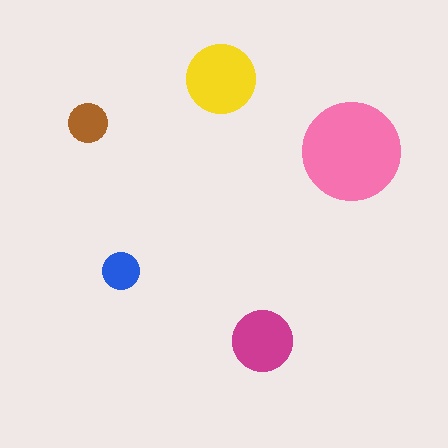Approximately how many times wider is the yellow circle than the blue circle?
About 2 times wider.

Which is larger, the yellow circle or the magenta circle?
The yellow one.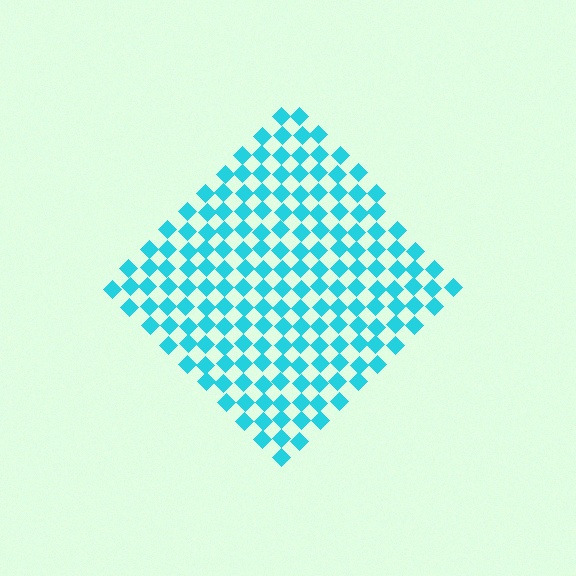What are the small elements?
The small elements are diamonds.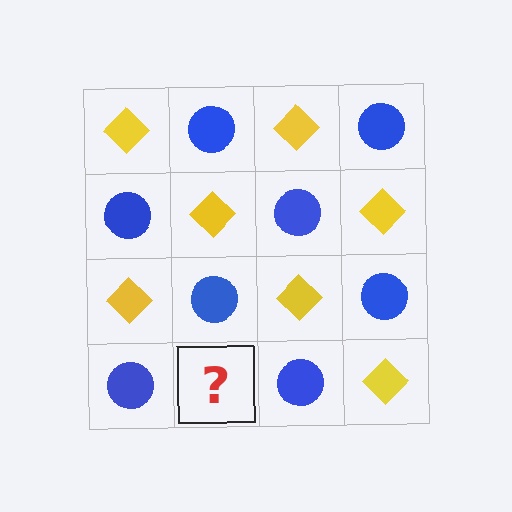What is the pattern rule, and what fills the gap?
The rule is that it alternates yellow diamond and blue circle in a checkerboard pattern. The gap should be filled with a yellow diamond.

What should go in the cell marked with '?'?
The missing cell should contain a yellow diamond.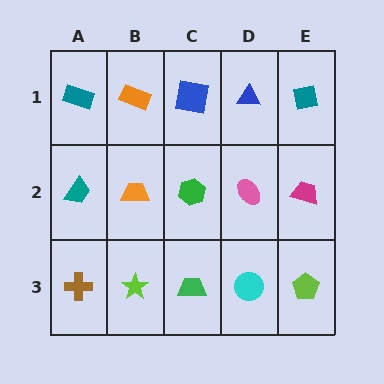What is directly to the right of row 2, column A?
An orange trapezoid.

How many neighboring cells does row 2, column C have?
4.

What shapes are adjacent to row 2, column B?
An orange rectangle (row 1, column B), a lime star (row 3, column B), a teal trapezoid (row 2, column A), a green hexagon (row 2, column C).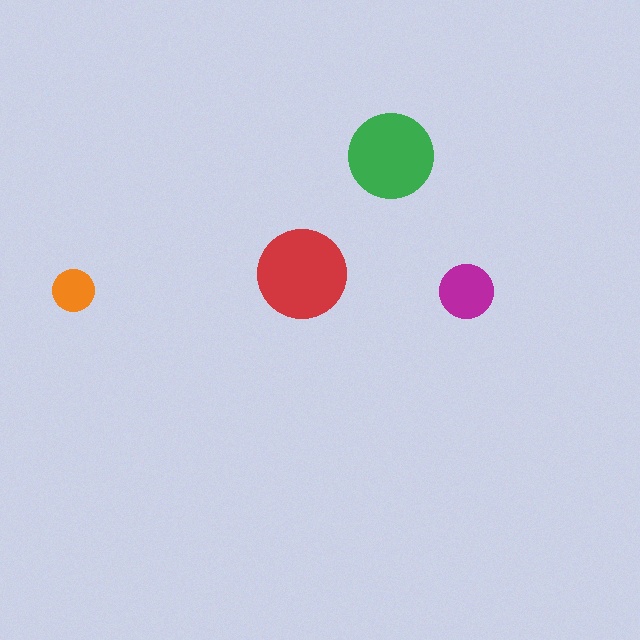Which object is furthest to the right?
The magenta circle is rightmost.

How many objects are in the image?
There are 4 objects in the image.